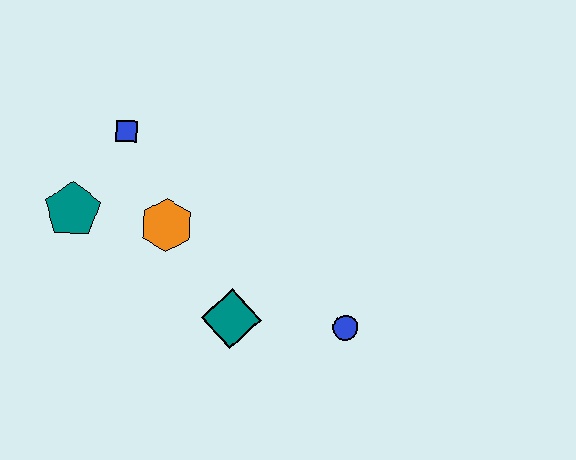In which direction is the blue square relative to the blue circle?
The blue square is to the left of the blue circle.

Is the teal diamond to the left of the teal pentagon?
No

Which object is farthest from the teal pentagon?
The blue circle is farthest from the teal pentagon.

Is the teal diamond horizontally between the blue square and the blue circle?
Yes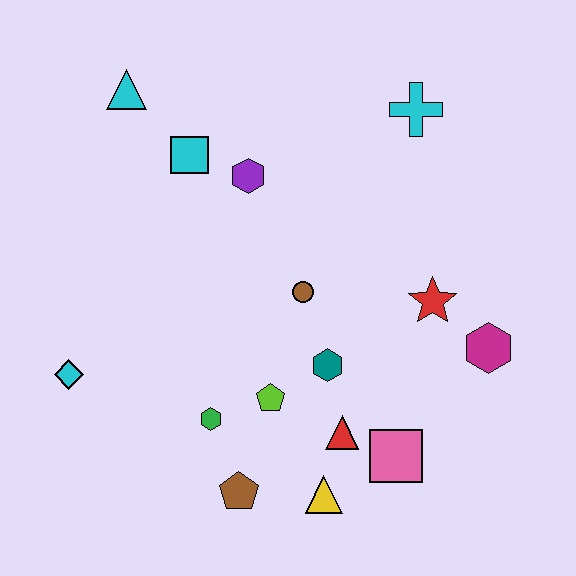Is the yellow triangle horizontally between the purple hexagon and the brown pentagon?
No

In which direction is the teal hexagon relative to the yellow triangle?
The teal hexagon is above the yellow triangle.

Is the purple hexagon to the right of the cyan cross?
No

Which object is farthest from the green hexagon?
The cyan cross is farthest from the green hexagon.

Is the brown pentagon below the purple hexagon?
Yes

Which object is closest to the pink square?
The red triangle is closest to the pink square.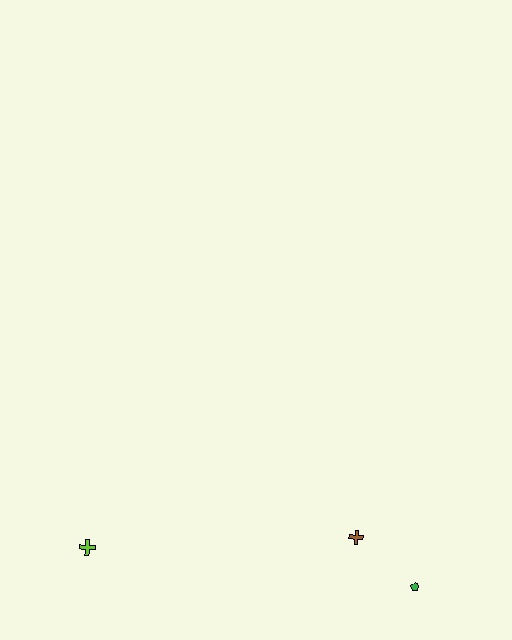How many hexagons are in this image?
There are no hexagons.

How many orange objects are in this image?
There are no orange objects.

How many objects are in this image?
There are 3 objects.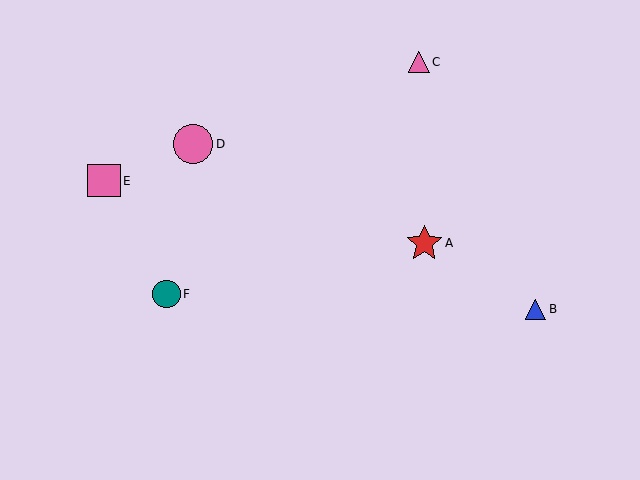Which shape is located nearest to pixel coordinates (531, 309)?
The blue triangle (labeled B) at (536, 309) is nearest to that location.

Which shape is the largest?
The pink circle (labeled D) is the largest.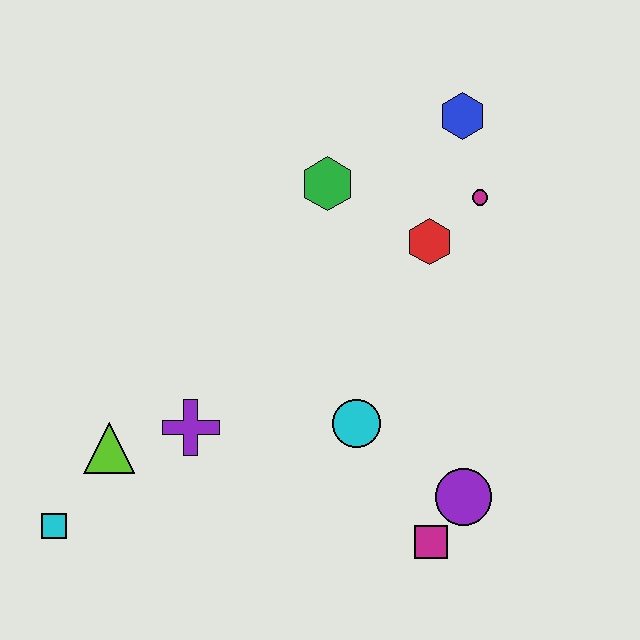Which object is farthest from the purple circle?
The cyan square is farthest from the purple circle.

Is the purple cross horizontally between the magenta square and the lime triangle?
Yes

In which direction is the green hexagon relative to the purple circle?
The green hexagon is above the purple circle.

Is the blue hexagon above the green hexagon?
Yes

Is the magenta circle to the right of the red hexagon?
Yes